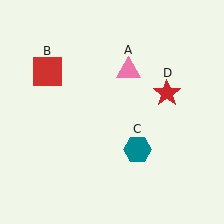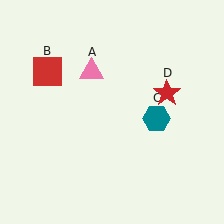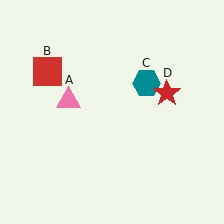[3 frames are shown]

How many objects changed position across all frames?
2 objects changed position: pink triangle (object A), teal hexagon (object C).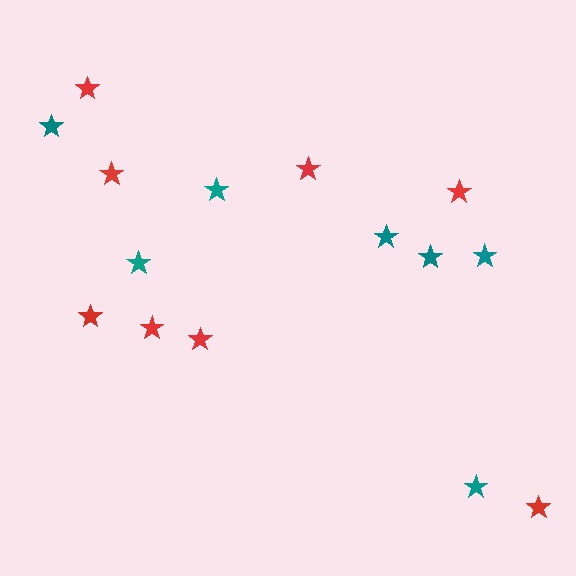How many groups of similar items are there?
There are 2 groups: one group of teal stars (7) and one group of red stars (8).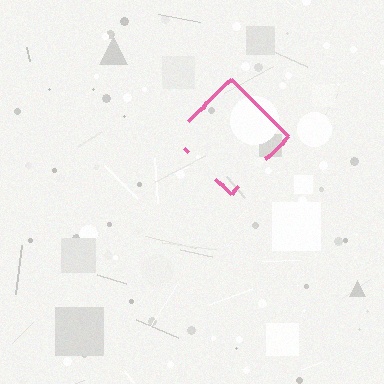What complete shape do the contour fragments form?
The contour fragments form a diamond.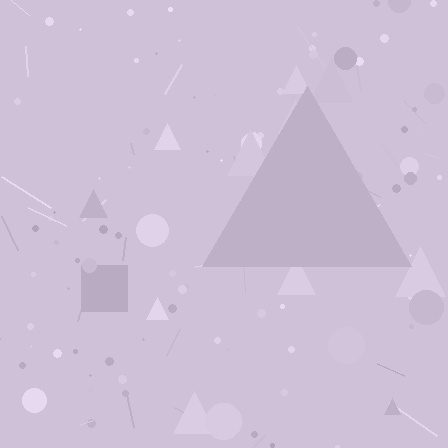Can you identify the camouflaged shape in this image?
The camouflaged shape is a triangle.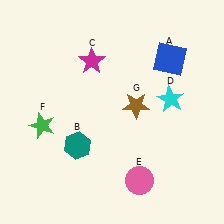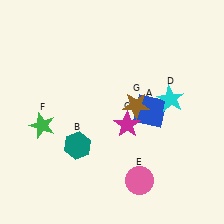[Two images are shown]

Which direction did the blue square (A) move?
The blue square (A) moved down.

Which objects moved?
The objects that moved are: the blue square (A), the magenta star (C).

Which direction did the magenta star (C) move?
The magenta star (C) moved down.